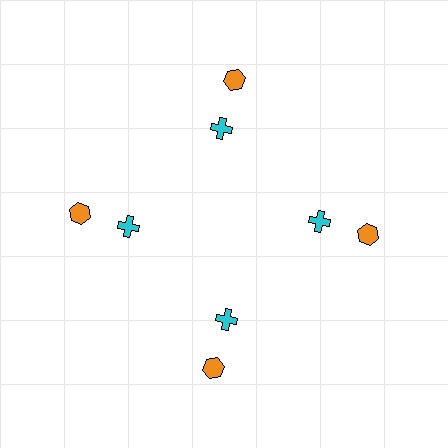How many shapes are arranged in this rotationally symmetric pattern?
There are 8 shapes, arranged in 4 groups of 2.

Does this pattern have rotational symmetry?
Yes, this pattern has 4-fold rotational symmetry. It looks the same after rotating 90 degrees around the center.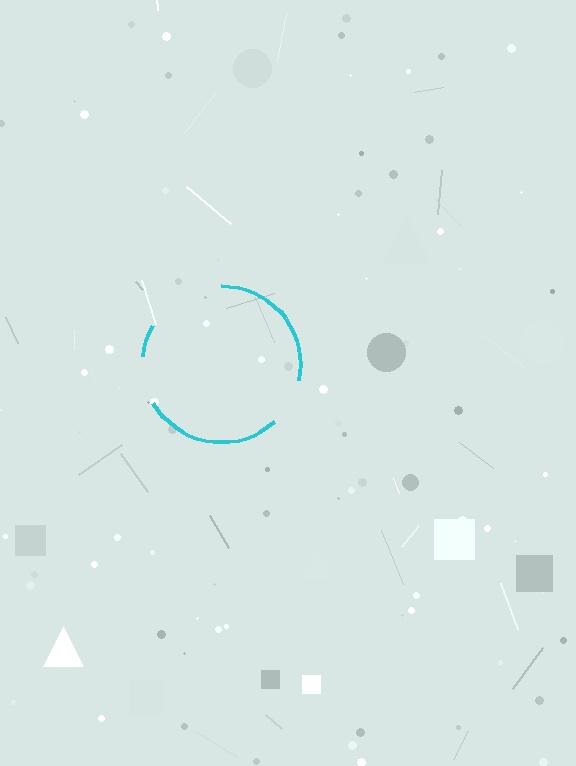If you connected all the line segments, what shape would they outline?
They would outline a circle.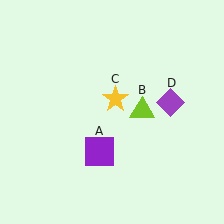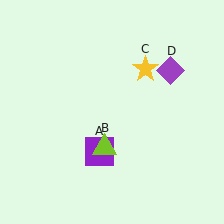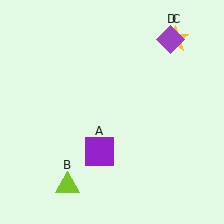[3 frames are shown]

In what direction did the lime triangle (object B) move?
The lime triangle (object B) moved down and to the left.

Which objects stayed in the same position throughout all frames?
Purple square (object A) remained stationary.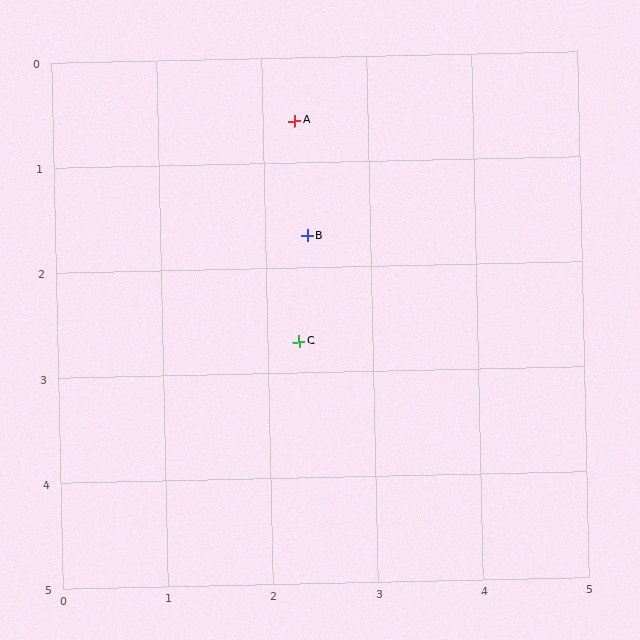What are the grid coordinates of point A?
Point A is at approximately (2.3, 0.6).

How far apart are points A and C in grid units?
Points A and C are about 2.1 grid units apart.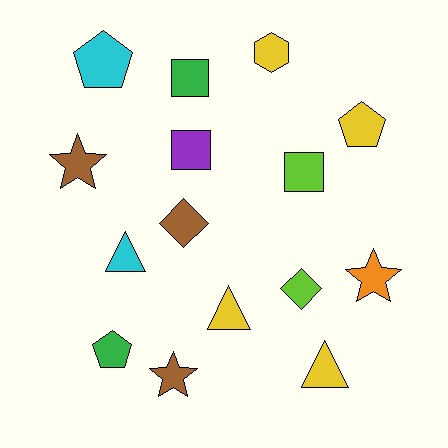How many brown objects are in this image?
There are 3 brown objects.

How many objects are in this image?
There are 15 objects.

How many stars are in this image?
There are 3 stars.